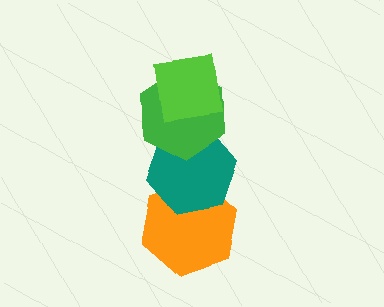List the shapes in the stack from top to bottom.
From top to bottom: the lime square, the green hexagon, the teal hexagon, the orange hexagon.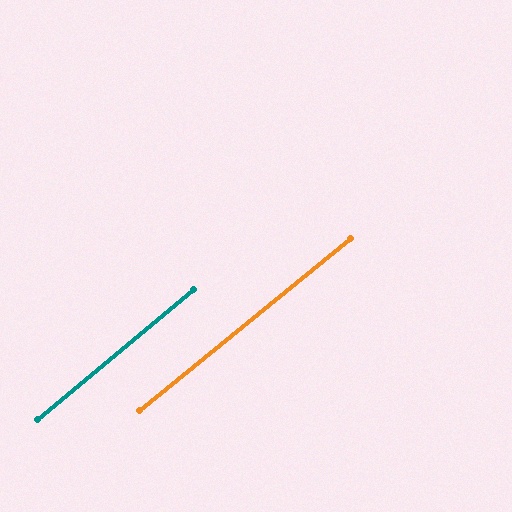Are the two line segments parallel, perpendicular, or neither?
Parallel — their directions differ by only 0.7°.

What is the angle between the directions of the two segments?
Approximately 1 degree.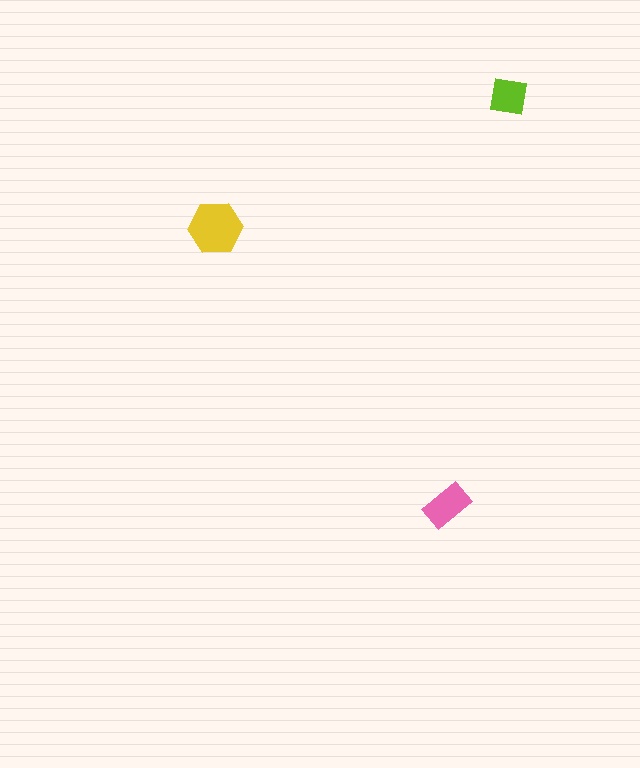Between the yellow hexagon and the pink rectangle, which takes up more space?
The yellow hexagon.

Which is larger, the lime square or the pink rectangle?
The pink rectangle.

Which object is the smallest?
The lime square.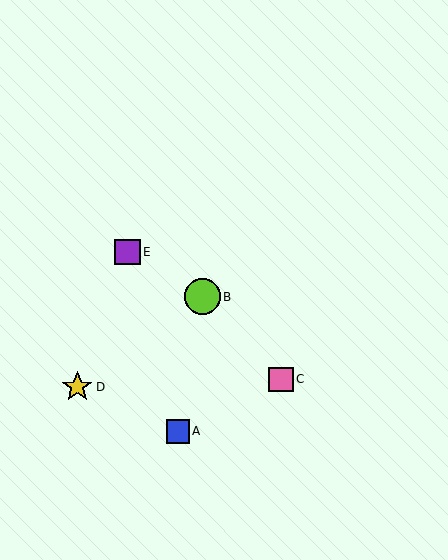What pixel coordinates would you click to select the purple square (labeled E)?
Click at (127, 252) to select the purple square E.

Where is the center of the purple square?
The center of the purple square is at (127, 252).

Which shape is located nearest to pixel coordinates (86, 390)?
The yellow star (labeled D) at (77, 387) is nearest to that location.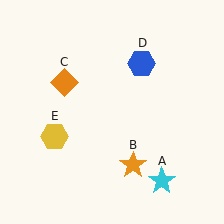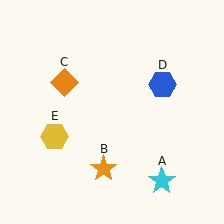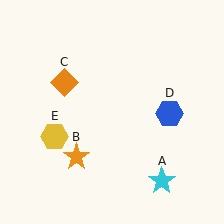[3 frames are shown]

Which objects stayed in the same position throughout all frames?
Cyan star (object A) and orange diamond (object C) and yellow hexagon (object E) remained stationary.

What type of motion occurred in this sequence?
The orange star (object B), blue hexagon (object D) rotated clockwise around the center of the scene.